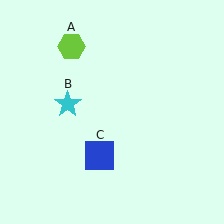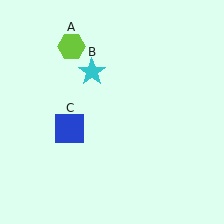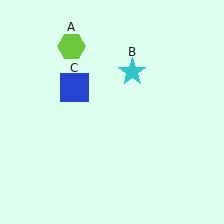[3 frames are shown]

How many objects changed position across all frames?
2 objects changed position: cyan star (object B), blue square (object C).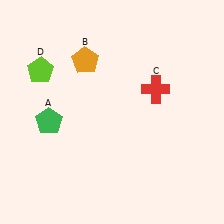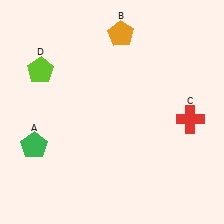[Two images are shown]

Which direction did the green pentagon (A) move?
The green pentagon (A) moved down.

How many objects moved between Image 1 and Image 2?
3 objects moved between the two images.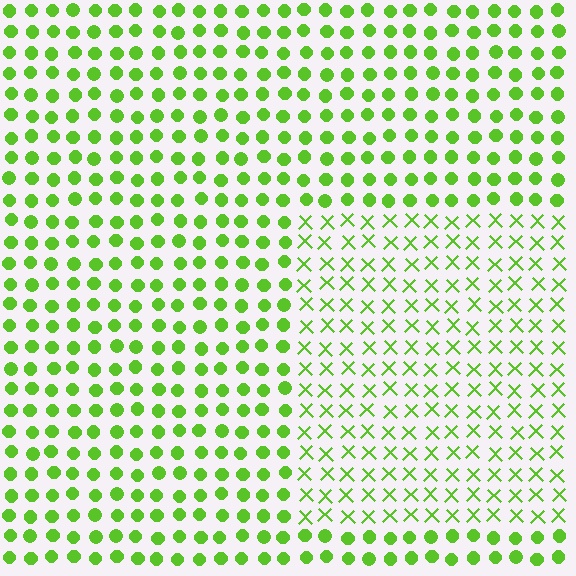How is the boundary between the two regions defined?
The boundary is defined by a change in element shape: X marks inside vs. circles outside. All elements share the same color and spacing.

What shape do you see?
I see a rectangle.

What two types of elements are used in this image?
The image uses X marks inside the rectangle region and circles outside it.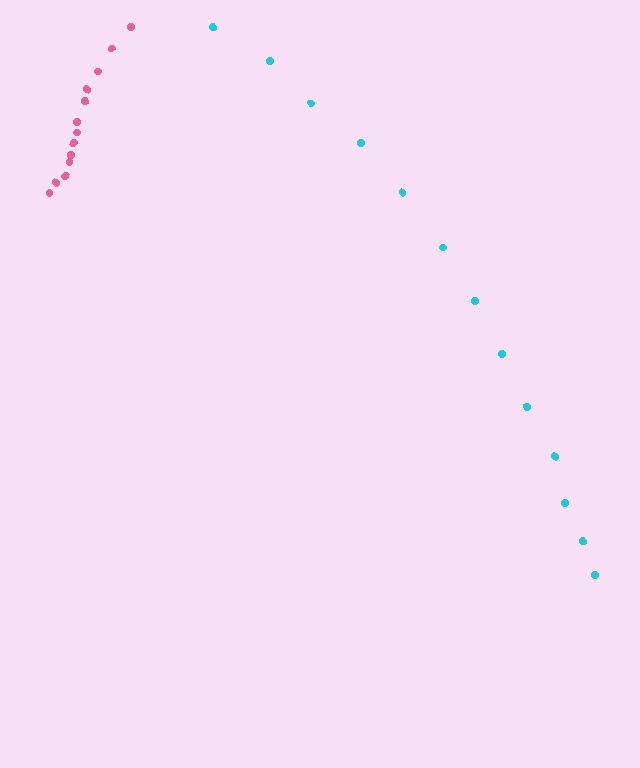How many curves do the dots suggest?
There are 2 distinct paths.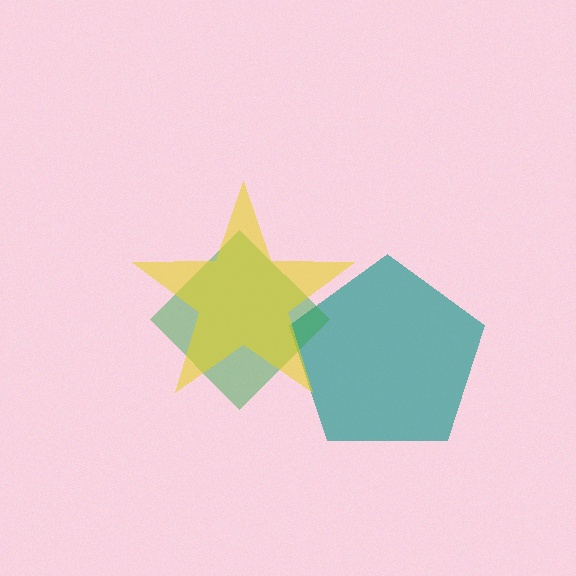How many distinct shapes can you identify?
There are 3 distinct shapes: a teal pentagon, a green diamond, a yellow star.